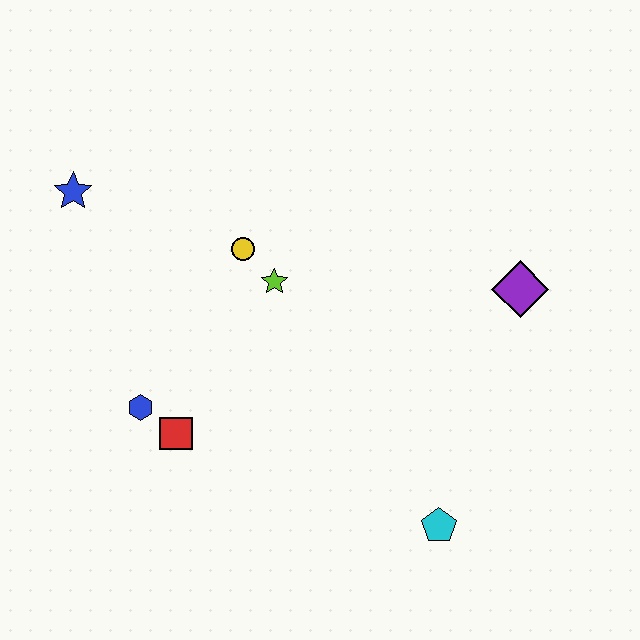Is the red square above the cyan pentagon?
Yes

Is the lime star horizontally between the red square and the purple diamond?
Yes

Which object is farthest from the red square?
The purple diamond is farthest from the red square.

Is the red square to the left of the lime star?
Yes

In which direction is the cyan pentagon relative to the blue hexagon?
The cyan pentagon is to the right of the blue hexagon.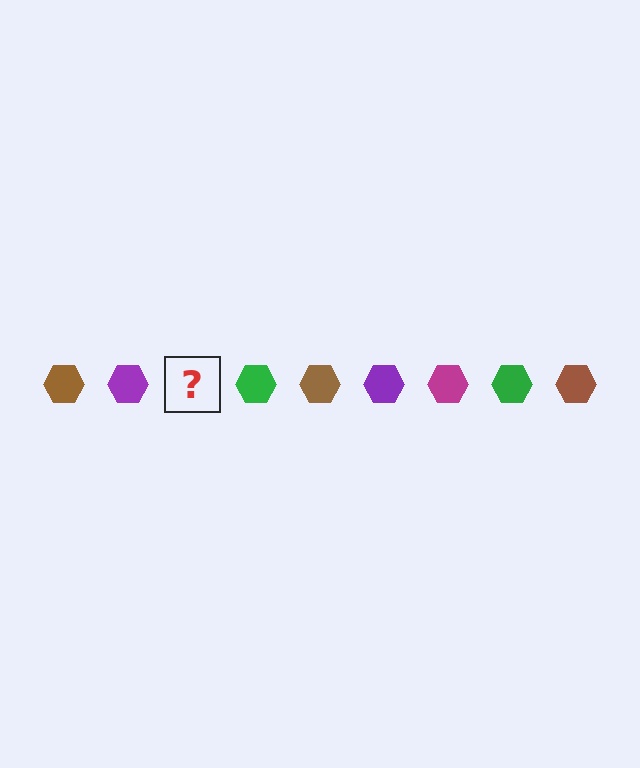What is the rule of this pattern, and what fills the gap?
The rule is that the pattern cycles through brown, purple, magenta, green hexagons. The gap should be filled with a magenta hexagon.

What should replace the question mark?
The question mark should be replaced with a magenta hexagon.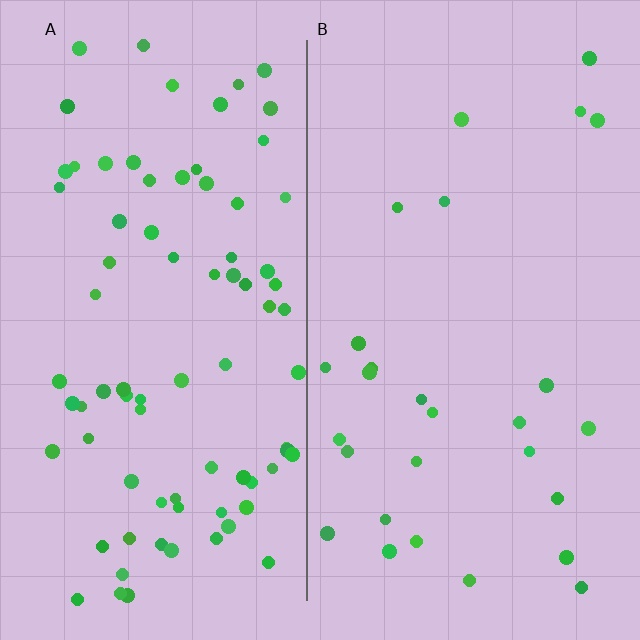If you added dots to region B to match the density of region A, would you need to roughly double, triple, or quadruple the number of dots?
Approximately triple.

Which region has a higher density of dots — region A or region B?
A (the left).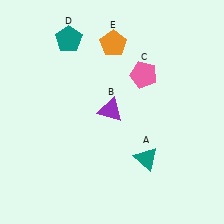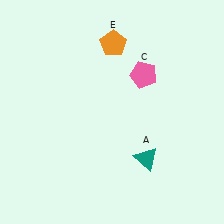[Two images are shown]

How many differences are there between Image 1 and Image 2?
There are 2 differences between the two images.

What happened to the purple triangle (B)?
The purple triangle (B) was removed in Image 2. It was in the top-left area of Image 1.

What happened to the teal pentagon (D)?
The teal pentagon (D) was removed in Image 2. It was in the top-left area of Image 1.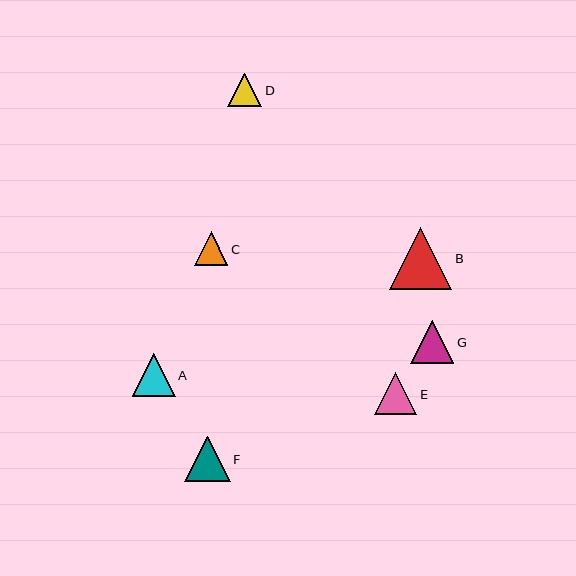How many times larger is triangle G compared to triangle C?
Triangle G is approximately 1.3 times the size of triangle C.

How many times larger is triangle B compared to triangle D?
Triangle B is approximately 1.8 times the size of triangle D.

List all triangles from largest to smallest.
From largest to smallest: B, F, G, A, E, D, C.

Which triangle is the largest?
Triangle B is the largest with a size of approximately 62 pixels.